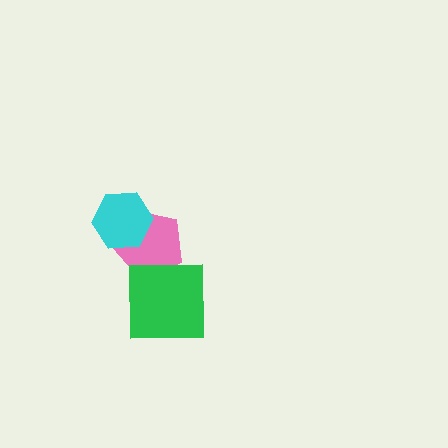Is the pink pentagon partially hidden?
Yes, it is partially covered by another shape.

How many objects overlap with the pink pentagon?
2 objects overlap with the pink pentagon.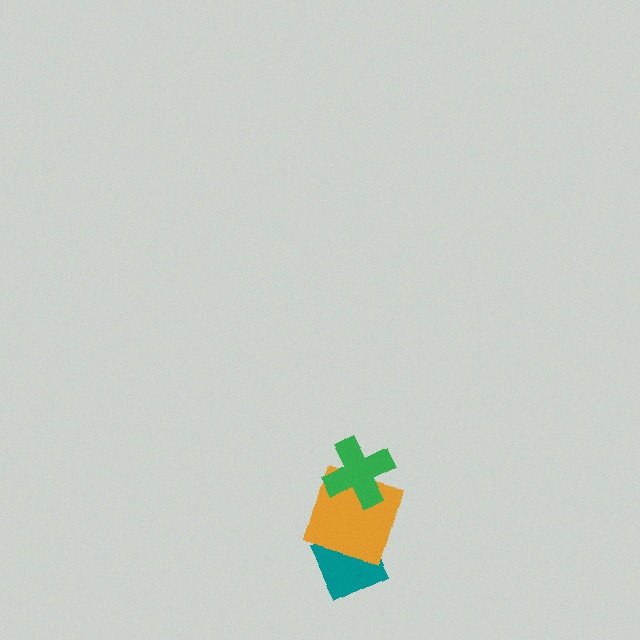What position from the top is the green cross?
The green cross is 1st from the top.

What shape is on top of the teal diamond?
The orange square is on top of the teal diamond.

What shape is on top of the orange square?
The green cross is on top of the orange square.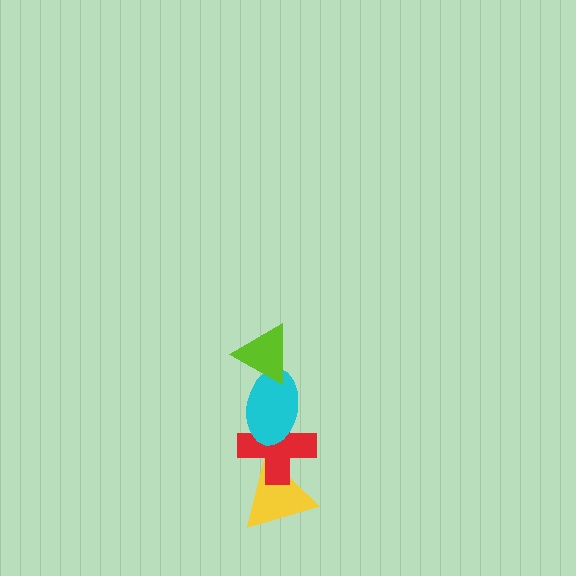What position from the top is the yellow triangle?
The yellow triangle is 4th from the top.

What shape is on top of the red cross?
The cyan ellipse is on top of the red cross.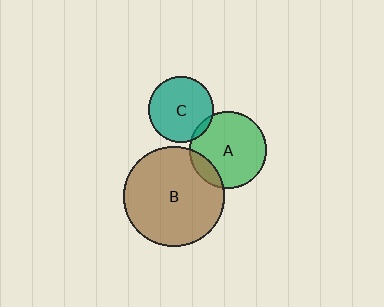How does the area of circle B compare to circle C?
Approximately 2.3 times.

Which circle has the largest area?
Circle B (brown).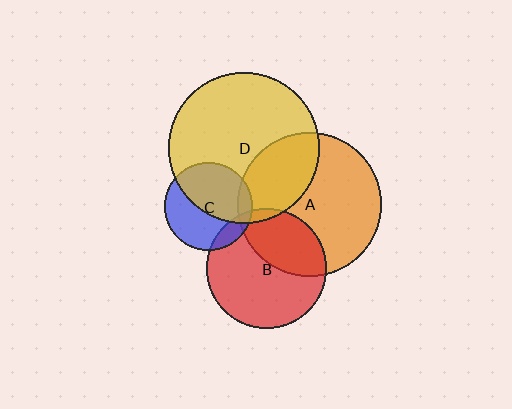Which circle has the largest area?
Circle D (yellow).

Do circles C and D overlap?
Yes.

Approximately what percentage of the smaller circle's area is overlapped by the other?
Approximately 55%.